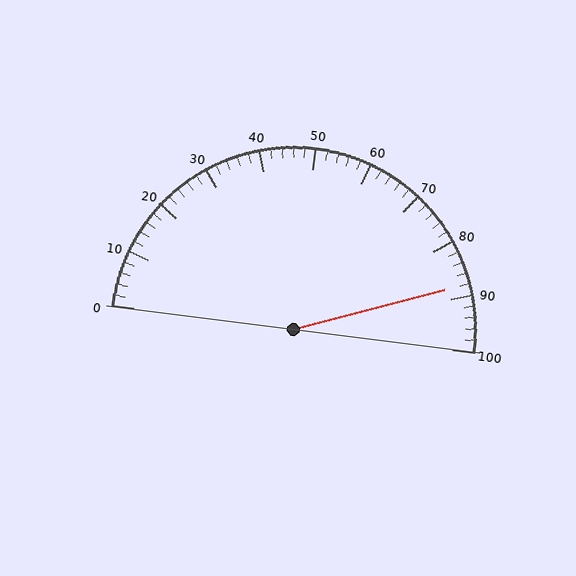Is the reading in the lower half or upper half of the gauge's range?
The reading is in the upper half of the range (0 to 100).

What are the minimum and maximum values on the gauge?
The gauge ranges from 0 to 100.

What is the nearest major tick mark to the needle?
The nearest major tick mark is 90.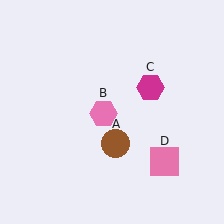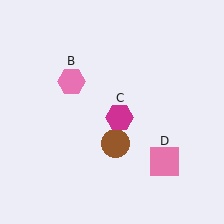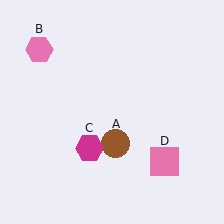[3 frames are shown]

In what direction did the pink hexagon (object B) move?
The pink hexagon (object B) moved up and to the left.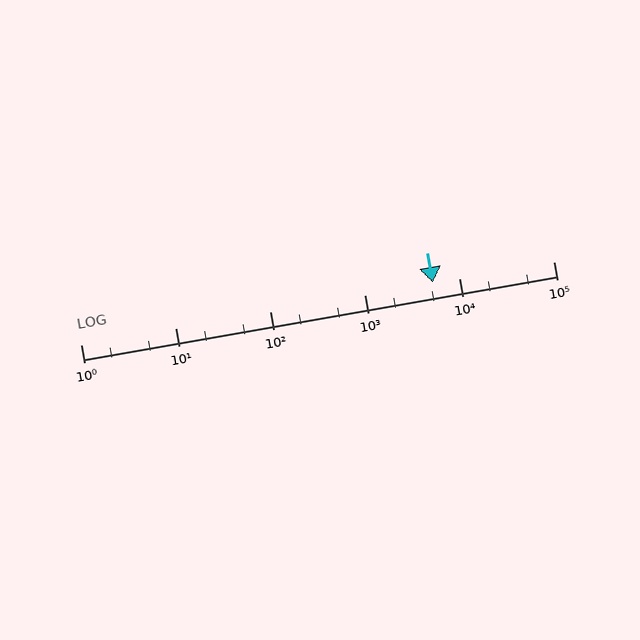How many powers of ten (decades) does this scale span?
The scale spans 5 decades, from 1 to 100000.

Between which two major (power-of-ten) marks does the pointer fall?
The pointer is between 1000 and 10000.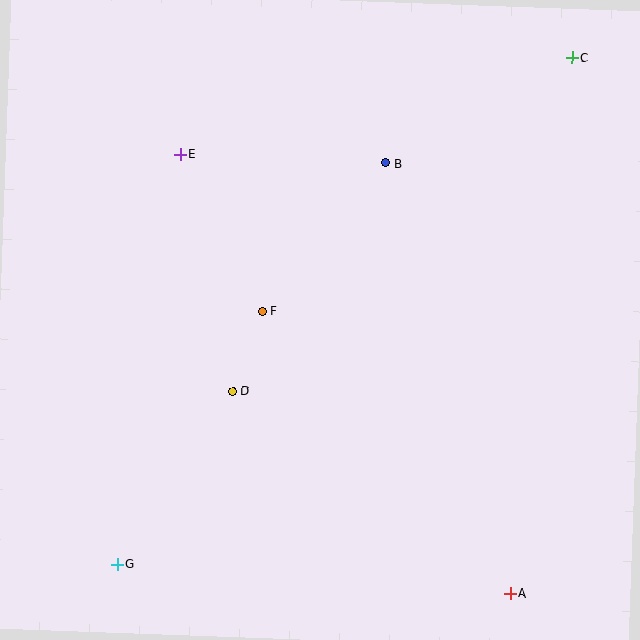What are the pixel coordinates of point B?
Point B is at (386, 163).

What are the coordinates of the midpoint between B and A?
The midpoint between B and A is at (448, 378).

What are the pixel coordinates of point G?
Point G is at (117, 564).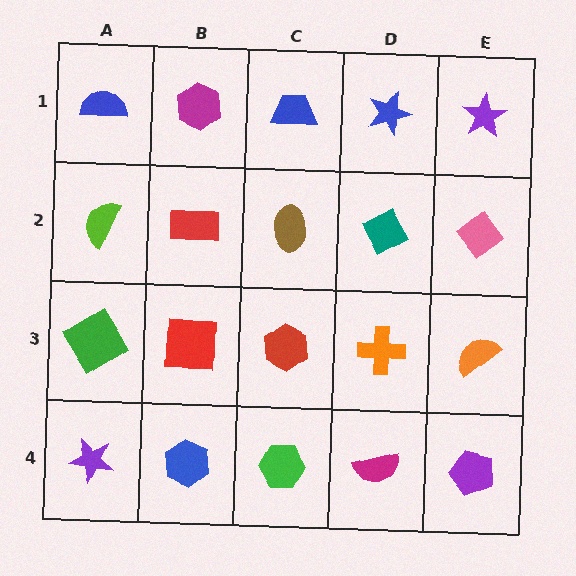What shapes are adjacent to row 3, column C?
A brown ellipse (row 2, column C), a green hexagon (row 4, column C), a red square (row 3, column B), an orange cross (row 3, column D).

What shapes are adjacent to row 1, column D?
A teal diamond (row 2, column D), a blue trapezoid (row 1, column C), a purple star (row 1, column E).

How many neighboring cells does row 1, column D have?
3.